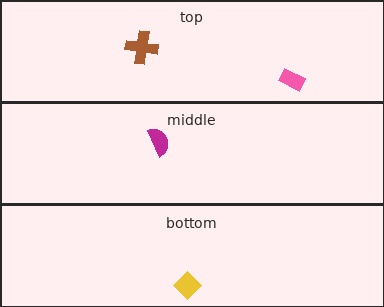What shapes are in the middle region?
The magenta semicircle.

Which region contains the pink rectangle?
The top region.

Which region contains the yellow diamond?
The bottom region.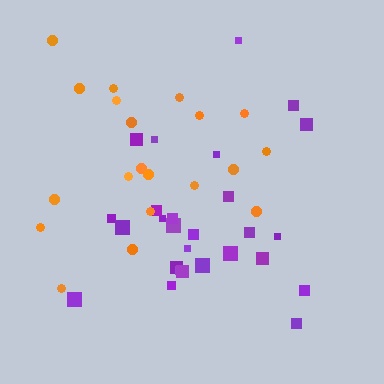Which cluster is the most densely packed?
Purple.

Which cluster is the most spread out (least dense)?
Orange.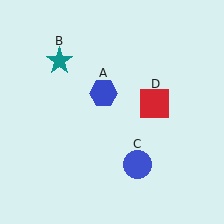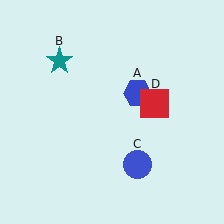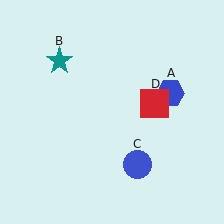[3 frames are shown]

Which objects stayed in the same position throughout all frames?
Teal star (object B) and blue circle (object C) and red square (object D) remained stationary.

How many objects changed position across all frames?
1 object changed position: blue hexagon (object A).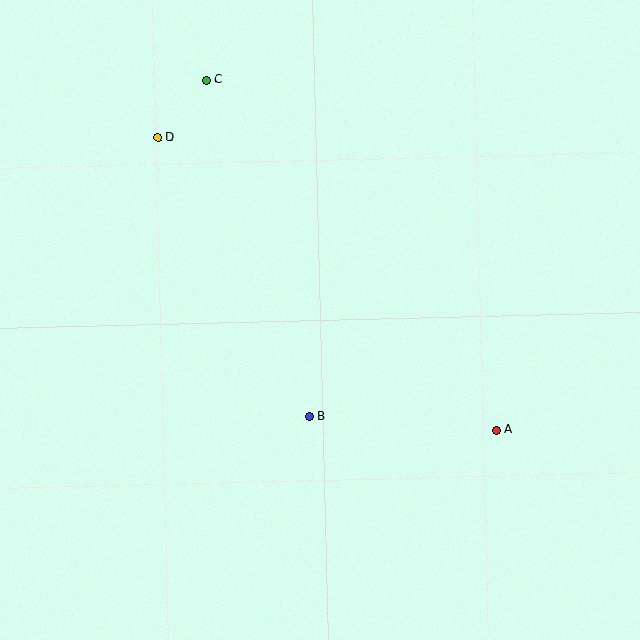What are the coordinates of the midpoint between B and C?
The midpoint between B and C is at (258, 248).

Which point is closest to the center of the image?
Point B at (310, 416) is closest to the center.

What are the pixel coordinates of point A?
Point A is at (496, 430).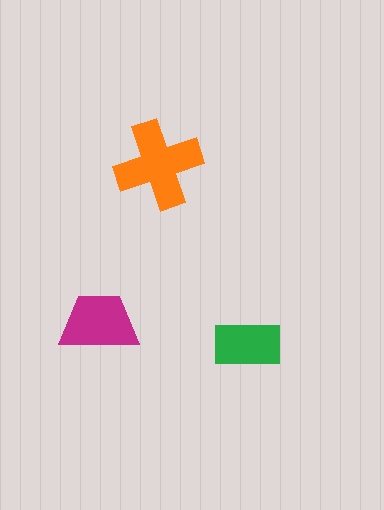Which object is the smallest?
The green rectangle.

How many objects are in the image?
There are 3 objects in the image.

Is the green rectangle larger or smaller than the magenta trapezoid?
Smaller.